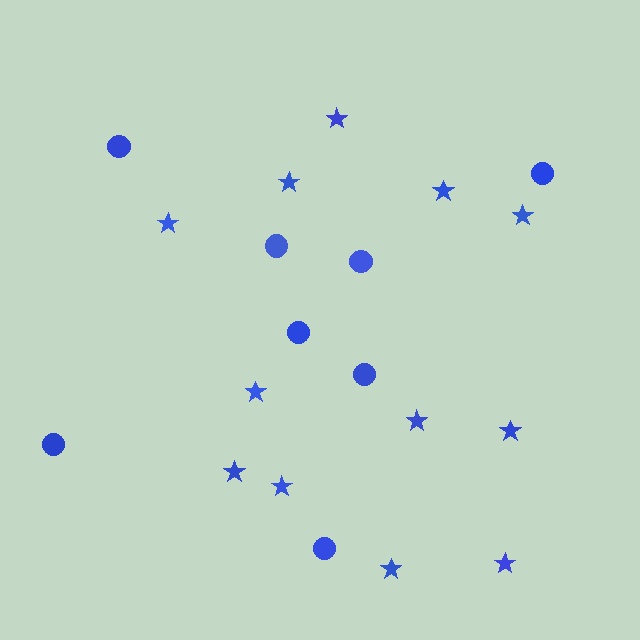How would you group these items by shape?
There are 2 groups: one group of circles (8) and one group of stars (12).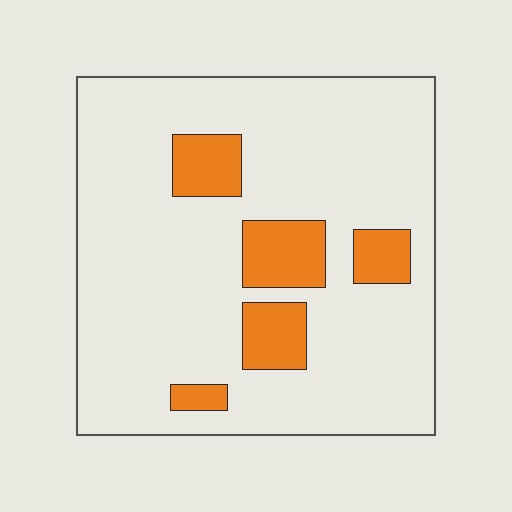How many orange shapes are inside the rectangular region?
5.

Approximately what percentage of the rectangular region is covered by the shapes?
Approximately 15%.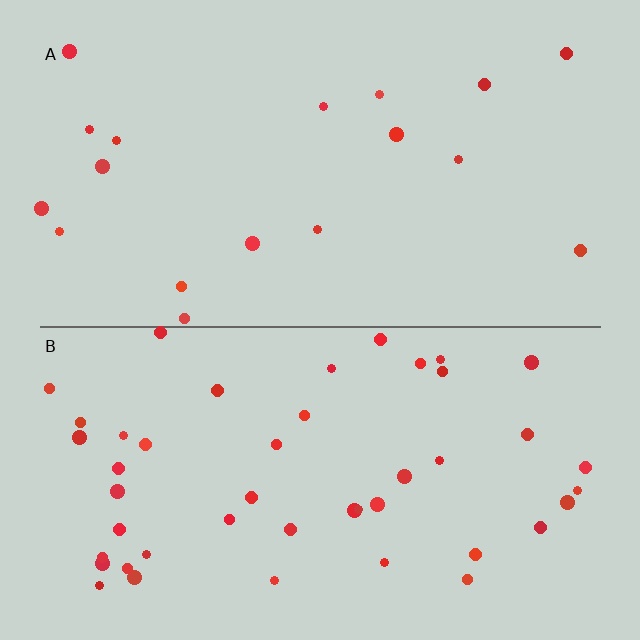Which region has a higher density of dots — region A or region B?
B (the bottom).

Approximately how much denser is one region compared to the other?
Approximately 2.5× — region B over region A.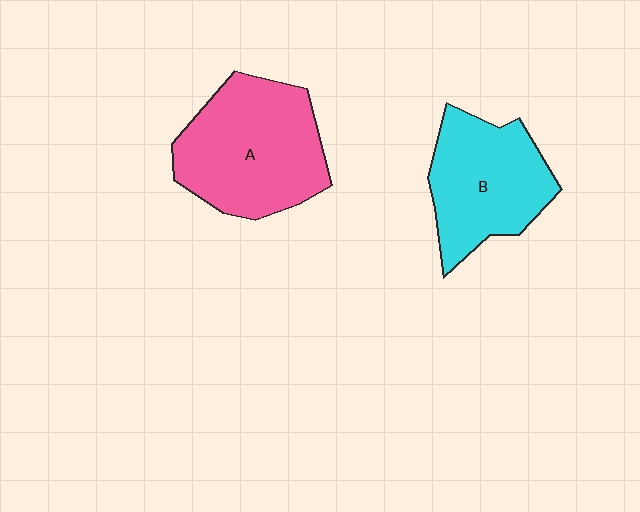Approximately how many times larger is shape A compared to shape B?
Approximately 1.2 times.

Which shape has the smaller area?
Shape B (cyan).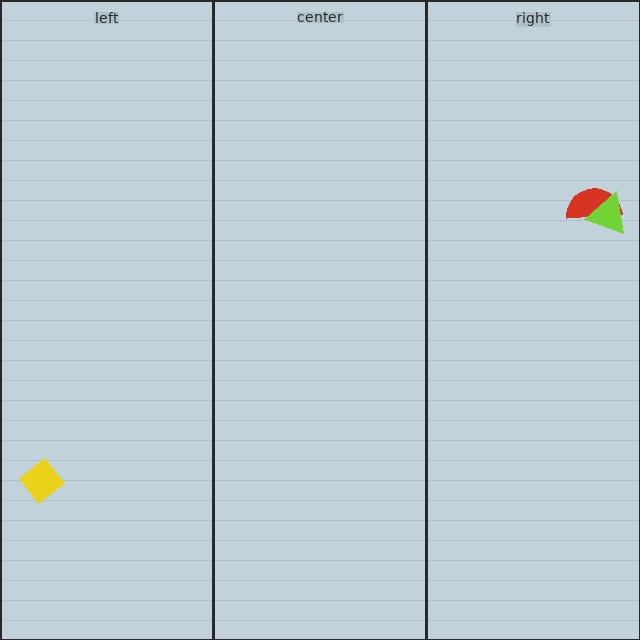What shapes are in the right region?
The red semicircle, the lime triangle.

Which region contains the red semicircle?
The right region.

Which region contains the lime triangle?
The right region.